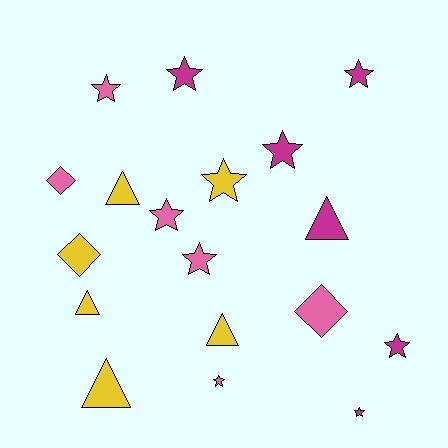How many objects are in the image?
There are 18 objects.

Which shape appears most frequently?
Star, with 10 objects.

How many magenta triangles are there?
There is 1 magenta triangle.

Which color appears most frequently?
Yellow, with 6 objects.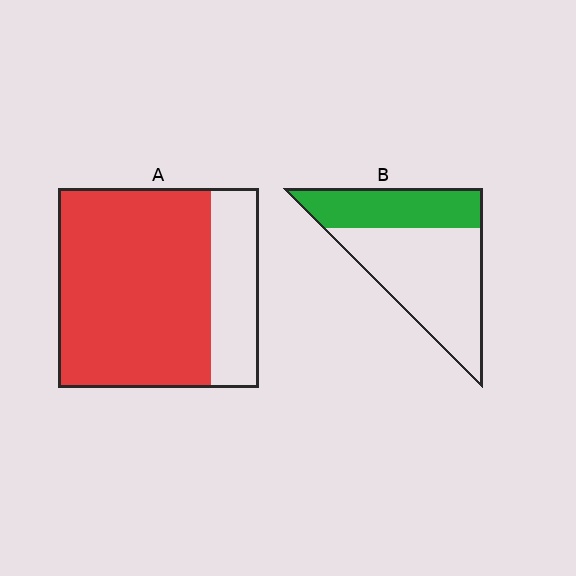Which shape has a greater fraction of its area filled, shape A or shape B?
Shape A.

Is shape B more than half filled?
No.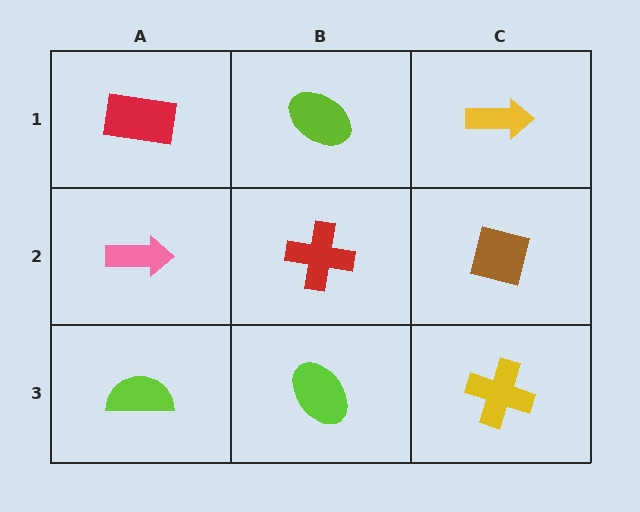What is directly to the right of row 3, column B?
A yellow cross.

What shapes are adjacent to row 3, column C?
A brown diamond (row 2, column C), a lime ellipse (row 3, column B).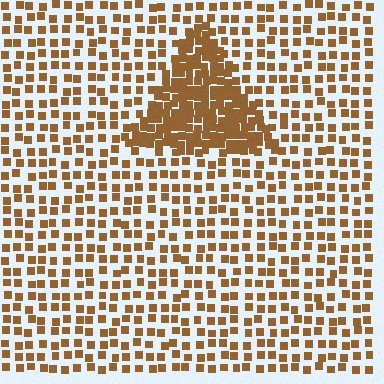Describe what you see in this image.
The image contains small brown elements arranged at two different densities. A triangle-shaped region is visible where the elements are more densely packed than the surrounding area.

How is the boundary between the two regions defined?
The boundary is defined by a change in element density (approximately 2.4x ratio). All elements are the same color, size, and shape.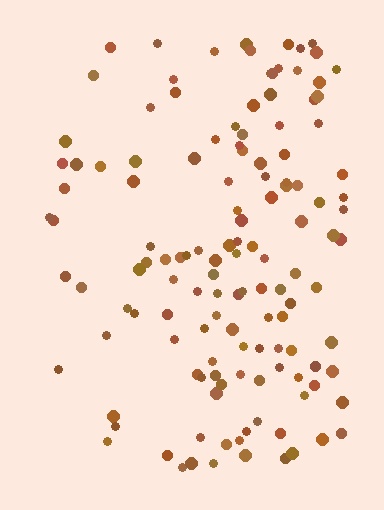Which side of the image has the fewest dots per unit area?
The left.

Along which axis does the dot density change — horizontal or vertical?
Horizontal.